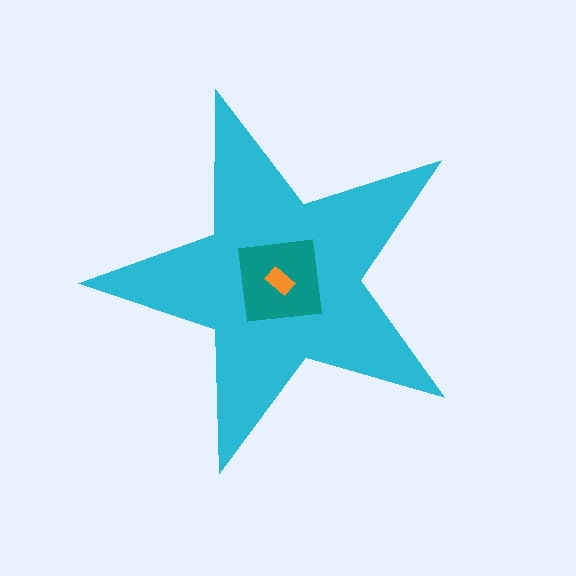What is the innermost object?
The orange rectangle.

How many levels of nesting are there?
3.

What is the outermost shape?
The cyan star.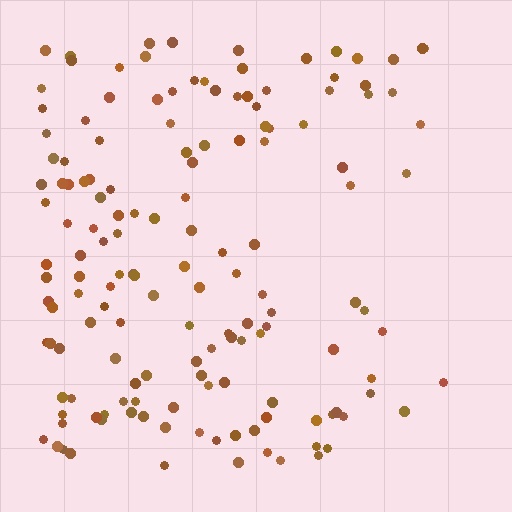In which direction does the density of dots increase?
From right to left, with the left side densest.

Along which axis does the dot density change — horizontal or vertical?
Horizontal.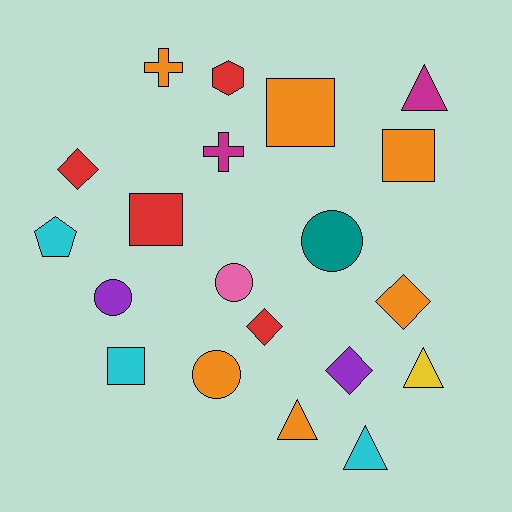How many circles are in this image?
There are 4 circles.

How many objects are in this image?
There are 20 objects.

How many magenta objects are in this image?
There are 2 magenta objects.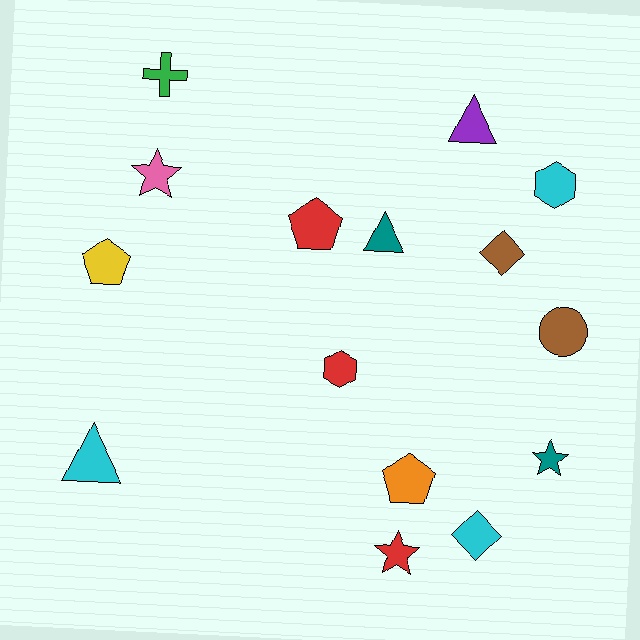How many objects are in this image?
There are 15 objects.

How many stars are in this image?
There are 3 stars.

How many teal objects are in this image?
There are 2 teal objects.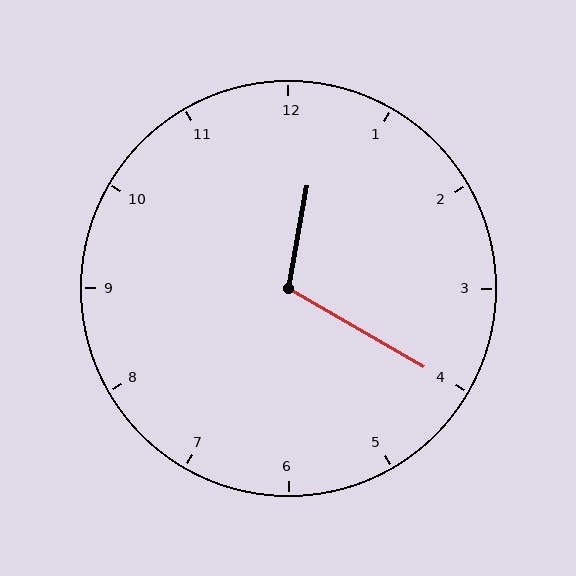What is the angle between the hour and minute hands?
Approximately 110 degrees.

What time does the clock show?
12:20.